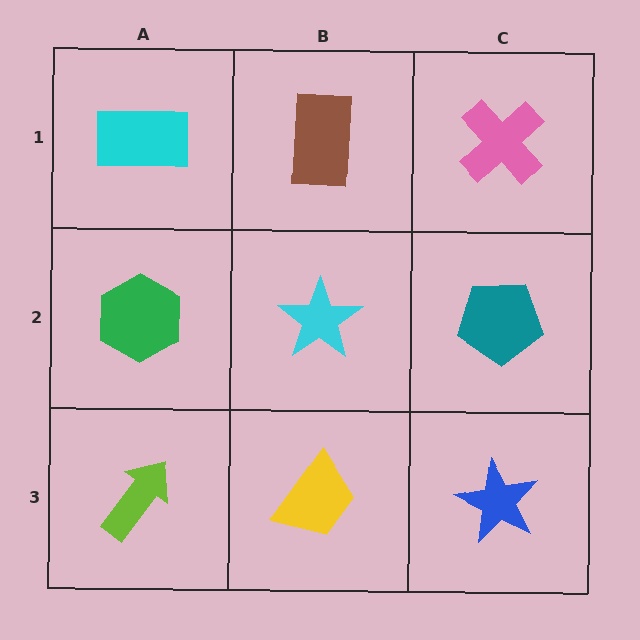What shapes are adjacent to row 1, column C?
A teal pentagon (row 2, column C), a brown rectangle (row 1, column B).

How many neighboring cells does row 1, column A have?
2.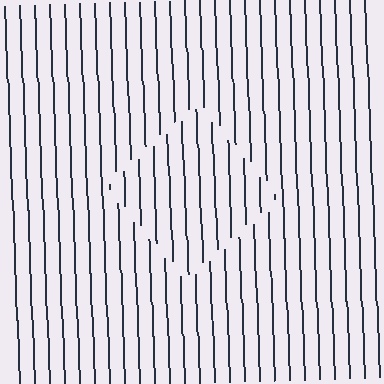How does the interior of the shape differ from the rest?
The interior of the shape contains the same grating, shifted by half a period — the contour is defined by the phase discontinuity where line-ends from the inner and outer gratings abut.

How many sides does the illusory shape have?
4 sides — the line-ends trace a square.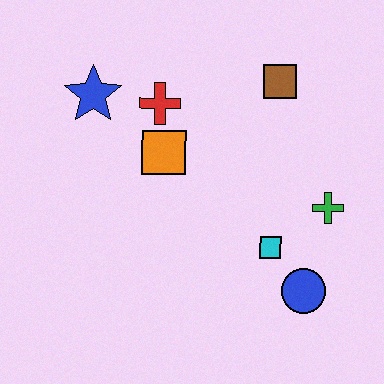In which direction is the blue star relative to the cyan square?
The blue star is to the left of the cyan square.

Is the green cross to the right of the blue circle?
Yes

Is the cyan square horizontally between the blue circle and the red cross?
Yes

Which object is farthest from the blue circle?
The blue star is farthest from the blue circle.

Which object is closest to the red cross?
The orange square is closest to the red cross.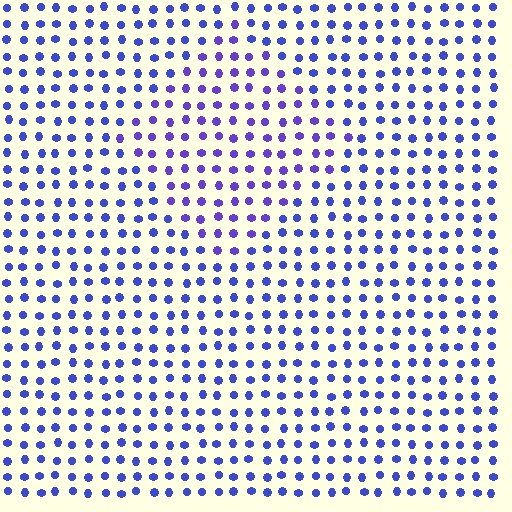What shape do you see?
I see a diamond.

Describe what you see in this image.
The image is filled with small blue elements in a uniform arrangement. A diamond-shaped region is visible where the elements are tinted to a slightly different hue, forming a subtle color boundary.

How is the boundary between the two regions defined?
The boundary is defined purely by a slight shift in hue (about 24 degrees). Spacing, size, and orientation are identical on both sides.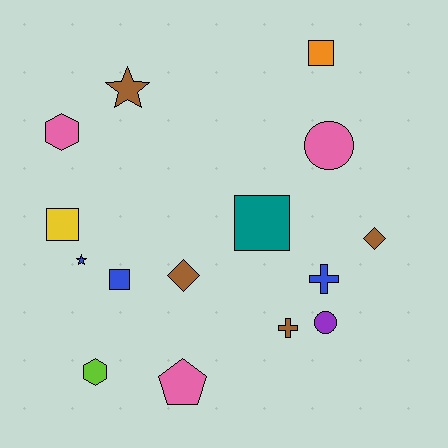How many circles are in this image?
There are 2 circles.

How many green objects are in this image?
There are no green objects.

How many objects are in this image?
There are 15 objects.